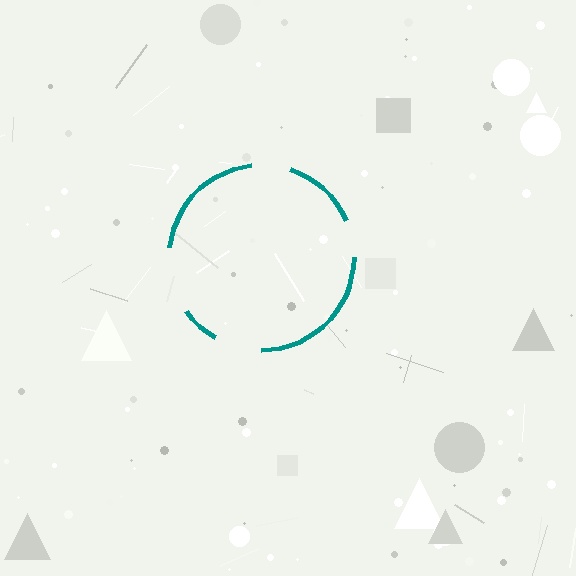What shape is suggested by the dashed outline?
The dashed outline suggests a circle.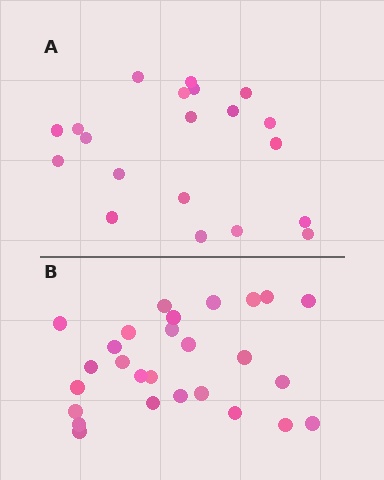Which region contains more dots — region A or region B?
Region B (the bottom region) has more dots.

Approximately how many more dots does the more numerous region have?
Region B has roughly 8 or so more dots than region A.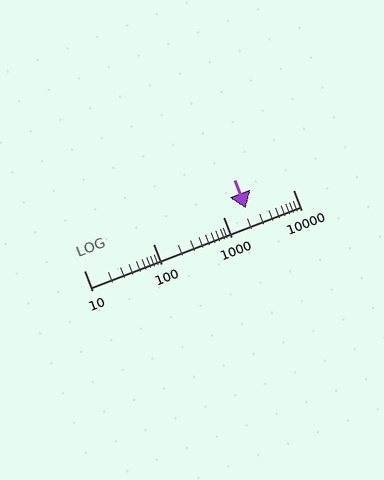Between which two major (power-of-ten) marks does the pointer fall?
The pointer is between 1000 and 10000.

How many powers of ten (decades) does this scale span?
The scale spans 3 decades, from 10 to 10000.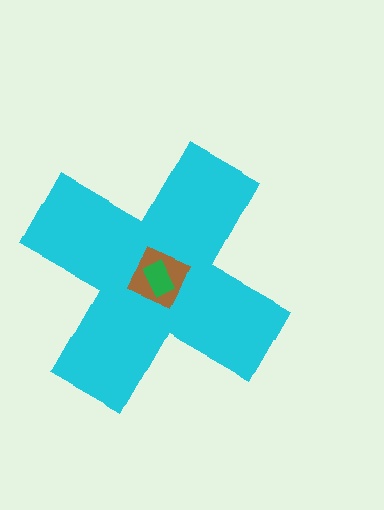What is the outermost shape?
The cyan cross.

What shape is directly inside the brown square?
The green rectangle.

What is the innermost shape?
The green rectangle.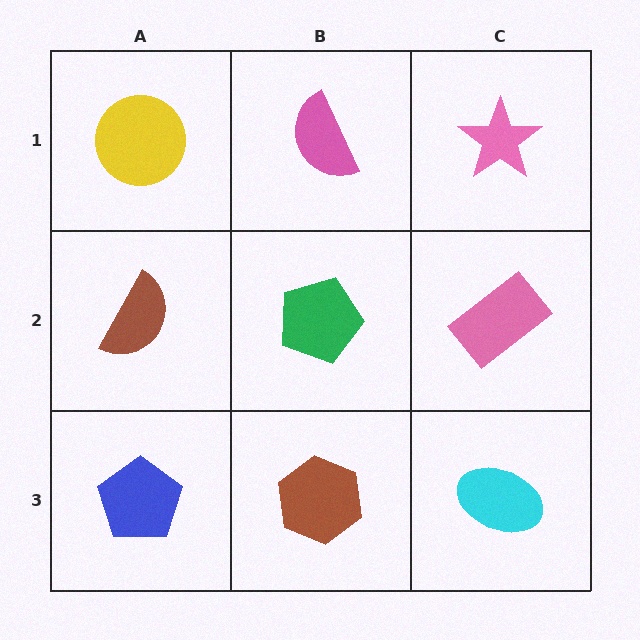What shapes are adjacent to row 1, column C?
A pink rectangle (row 2, column C), a pink semicircle (row 1, column B).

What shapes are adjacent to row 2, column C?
A pink star (row 1, column C), a cyan ellipse (row 3, column C), a green pentagon (row 2, column B).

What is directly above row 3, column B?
A green pentagon.